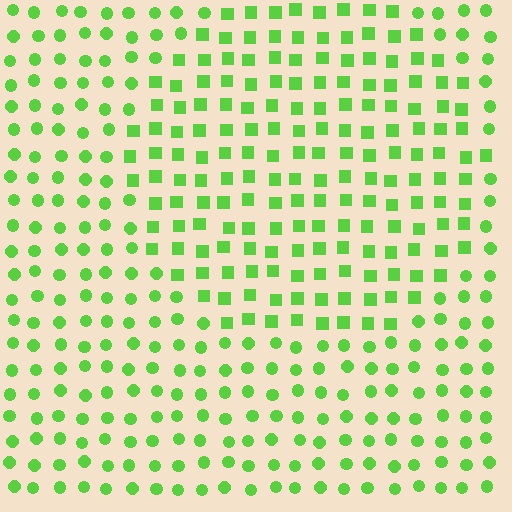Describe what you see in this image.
The image is filled with small lime elements arranged in a uniform grid. A circle-shaped region contains squares, while the surrounding area contains circles. The boundary is defined purely by the change in element shape.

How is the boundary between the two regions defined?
The boundary is defined by a change in element shape: squares inside vs. circles outside. All elements share the same color and spacing.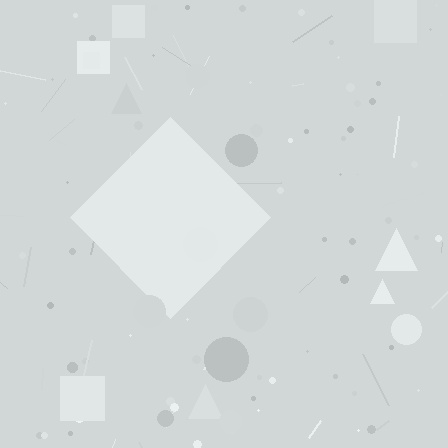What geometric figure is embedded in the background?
A diamond is embedded in the background.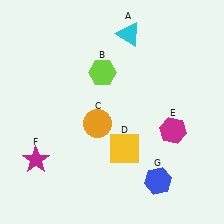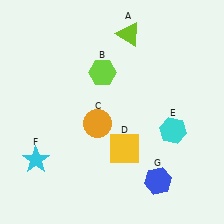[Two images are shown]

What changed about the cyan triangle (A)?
In Image 1, A is cyan. In Image 2, it changed to lime.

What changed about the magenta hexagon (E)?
In Image 1, E is magenta. In Image 2, it changed to cyan.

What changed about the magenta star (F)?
In Image 1, F is magenta. In Image 2, it changed to cyan.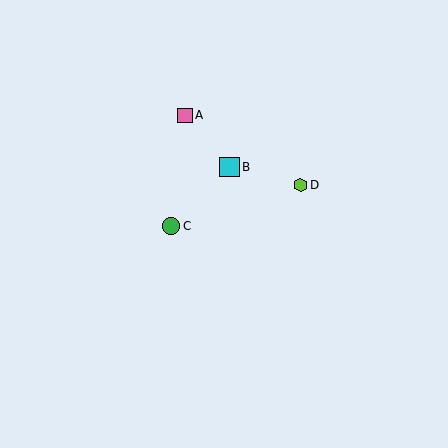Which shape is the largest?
The cyan square (labeled B) is the largest.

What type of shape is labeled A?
Shape A is a pink square.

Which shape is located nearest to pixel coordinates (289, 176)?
The lime hexagon (labeled D) at (301, 185) is nearest to that location.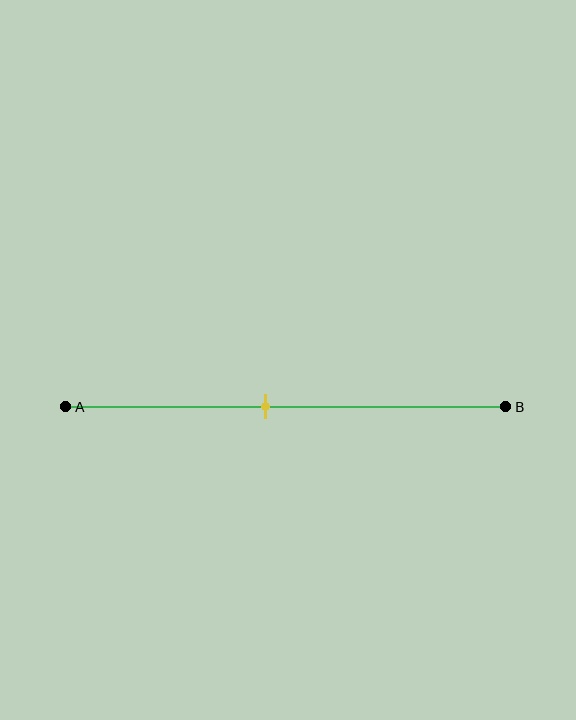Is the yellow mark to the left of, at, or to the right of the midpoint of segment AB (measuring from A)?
The yellow mark is to the left of the midpoint of segment AB.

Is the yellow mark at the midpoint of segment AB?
No, the mark is at about 45% from A, not at the 50% midpoint.